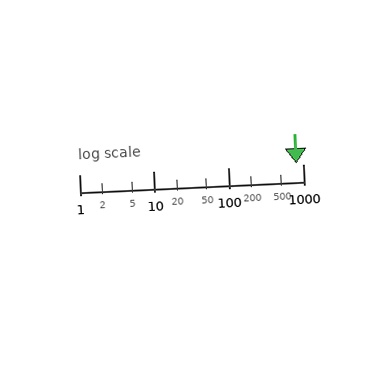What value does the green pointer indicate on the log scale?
The pointer indicates approximately 820.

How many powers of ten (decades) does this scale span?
The scale spans 3 decades, from 1 to 1000.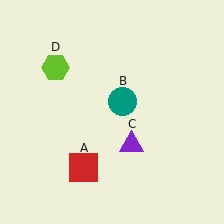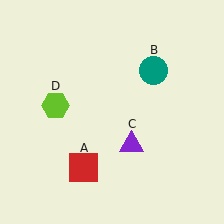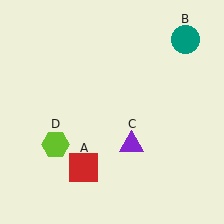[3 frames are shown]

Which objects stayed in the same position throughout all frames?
Red square (object A) and purple triangle (object C) remained stationary.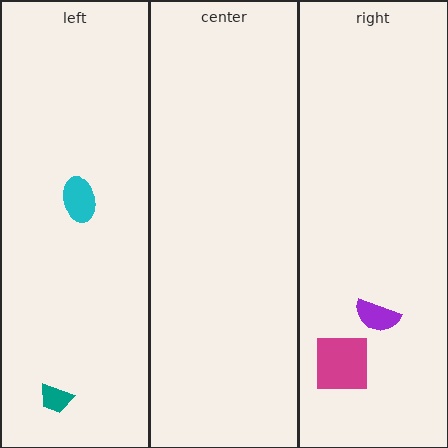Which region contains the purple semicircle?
The right region.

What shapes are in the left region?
The teal trapezoid, the cyan ellipse.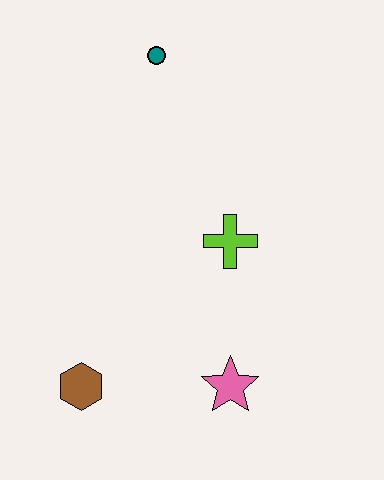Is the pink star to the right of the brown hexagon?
Yes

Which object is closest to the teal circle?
The lime cross is closest to the teal circle.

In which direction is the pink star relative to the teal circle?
The pink star is below the teal circle.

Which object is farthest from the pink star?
The teal circle is farthest from the pink star.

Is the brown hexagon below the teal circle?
Yes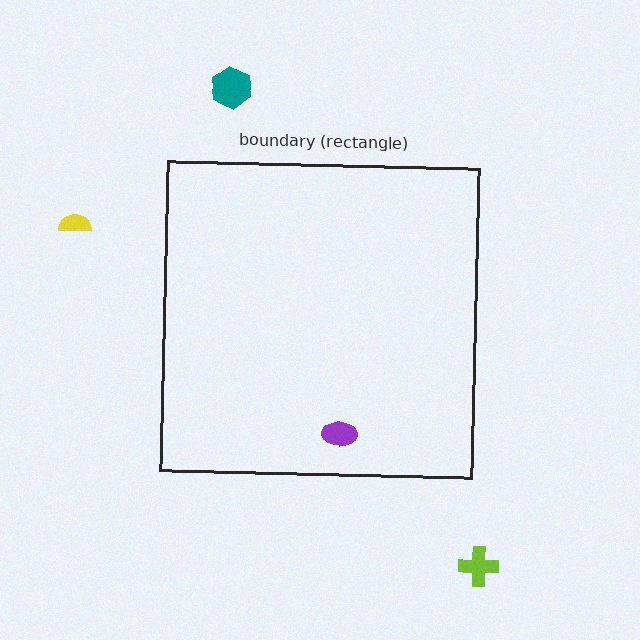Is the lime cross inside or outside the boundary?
Outside.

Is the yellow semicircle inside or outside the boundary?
Outside.